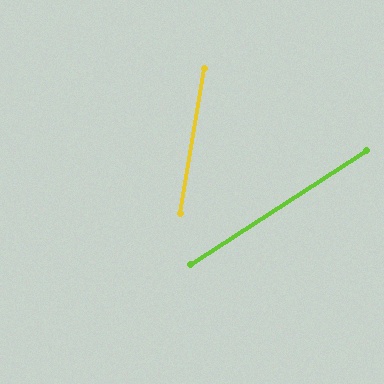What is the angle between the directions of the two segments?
Approximately 48 degrees.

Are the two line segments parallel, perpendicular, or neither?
Neither parallel nor perpendicular — they differ by about 48°.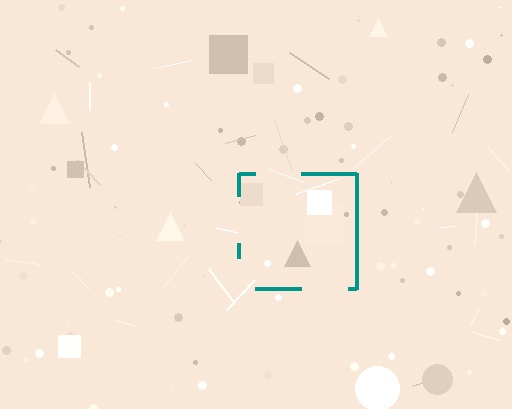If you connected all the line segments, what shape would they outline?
They would outline a square.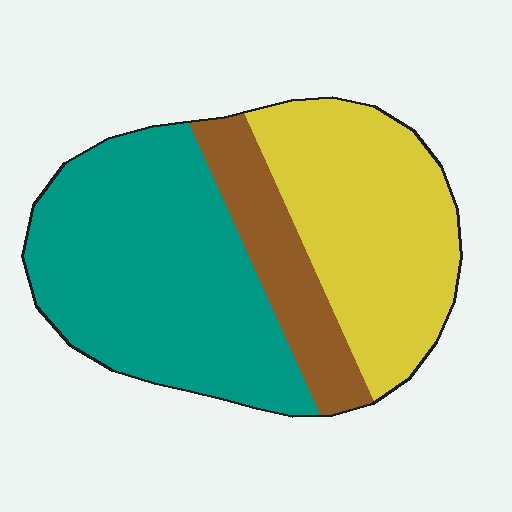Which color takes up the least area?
Brown, at roughly 15%.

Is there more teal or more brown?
Teal.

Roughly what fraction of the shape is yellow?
Yellow takes up about three eighths (3/8) of the shape.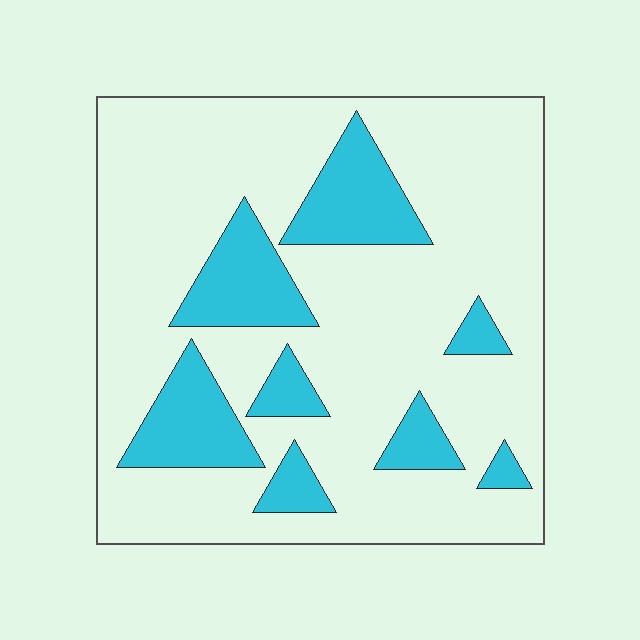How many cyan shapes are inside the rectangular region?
8.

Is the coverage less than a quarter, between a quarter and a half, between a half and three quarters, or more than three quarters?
Less than a quarter.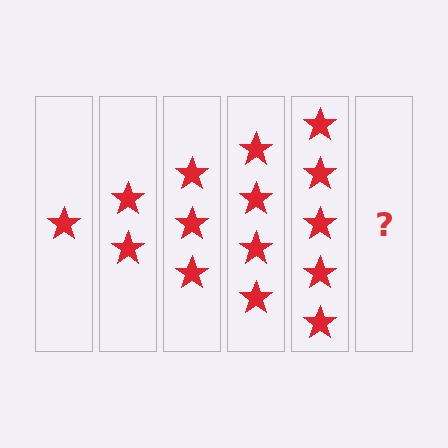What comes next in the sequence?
The next element should be 6 stars.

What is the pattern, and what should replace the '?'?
The pattern is that each step adds one more star. The '?' should be 6 stars.